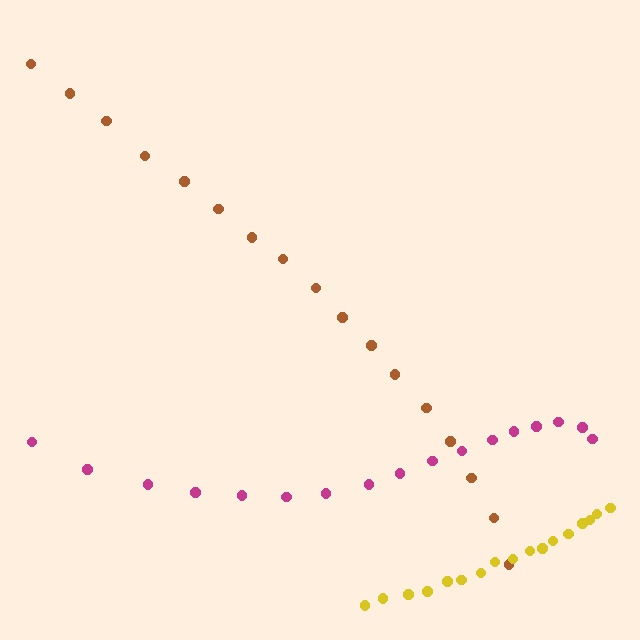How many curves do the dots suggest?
There are 3 distinct paths.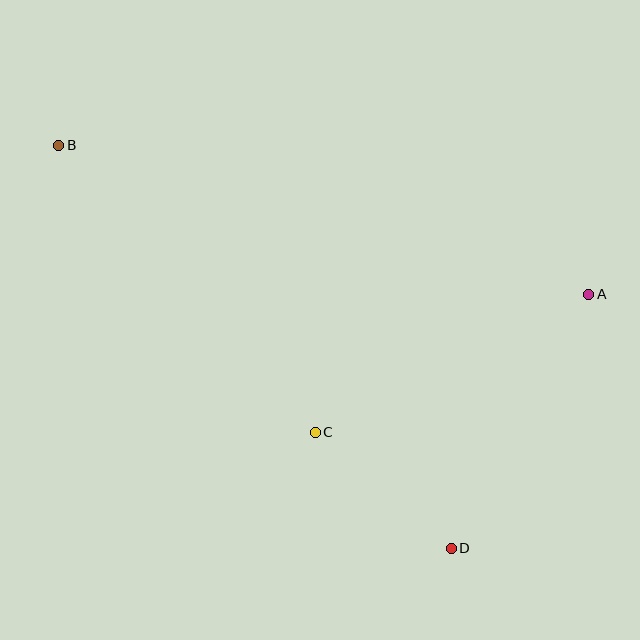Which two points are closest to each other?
Points C and D are closest to each other.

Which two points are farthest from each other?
Points B and D are farthest from each other.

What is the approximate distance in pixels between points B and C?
The distance between B and C is approximately 385 pixels.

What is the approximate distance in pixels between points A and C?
The distance between A and C is approximately 307 pixels.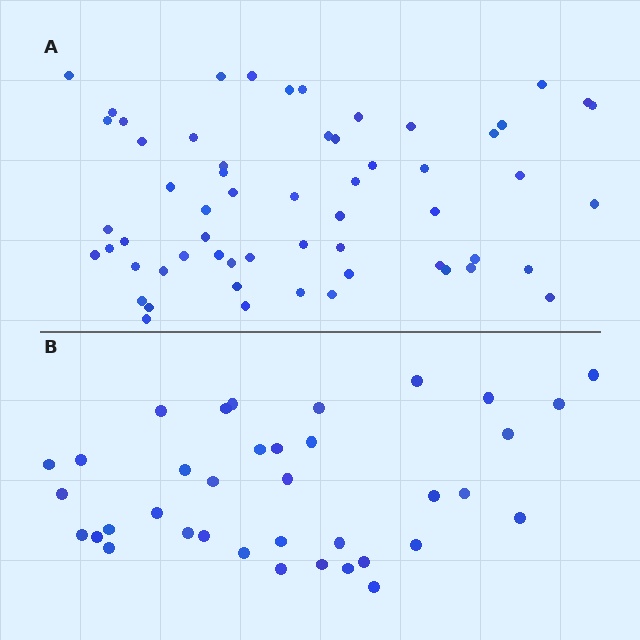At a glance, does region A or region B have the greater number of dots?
Region A (the top region) has more dots.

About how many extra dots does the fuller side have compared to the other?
Region A has approximately 20 more dots than region B.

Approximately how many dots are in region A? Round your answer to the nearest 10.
About 60 dots. (The exact count is 59, which rounds to 60.)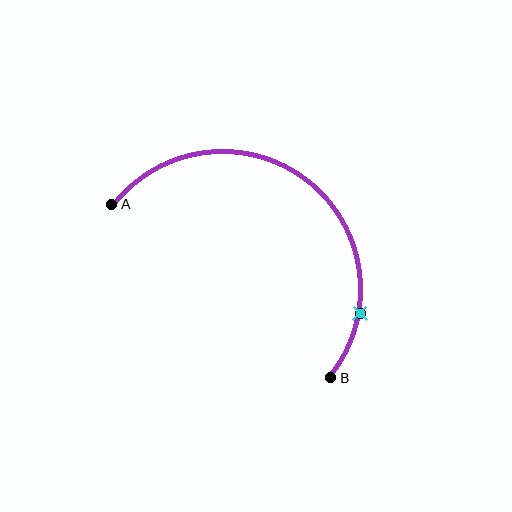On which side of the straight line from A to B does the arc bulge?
The arc bulges above and to the right of the straight line connecting A and B.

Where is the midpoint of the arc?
The arc midpoint is the point on the curve farthest from the straight line joining A and B. It sits above and to the right of that line.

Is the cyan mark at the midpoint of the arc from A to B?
No. The cyan mark lies on the arc but is closer to endpoint B. The arc midpoint would be at the point on the curve equidistant along the arc from both A and B.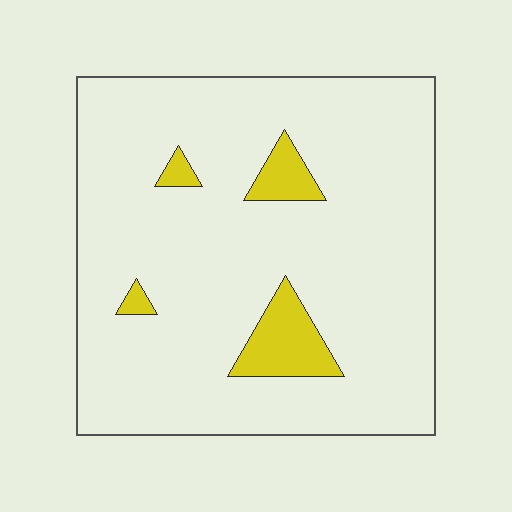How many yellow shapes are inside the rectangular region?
4.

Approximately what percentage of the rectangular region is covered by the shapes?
Approximately 10%.